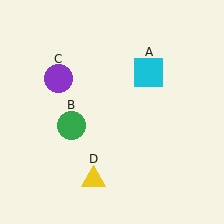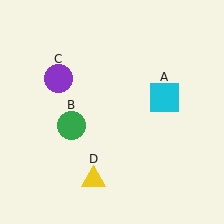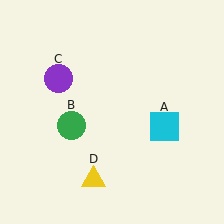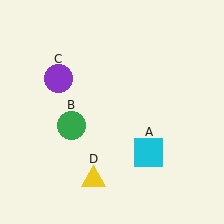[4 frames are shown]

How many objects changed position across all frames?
1 object changed position: cyan square (object A).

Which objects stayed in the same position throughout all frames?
Green circle (object B) and purple circle (object C) and yellow triangle (object D) remained stationary.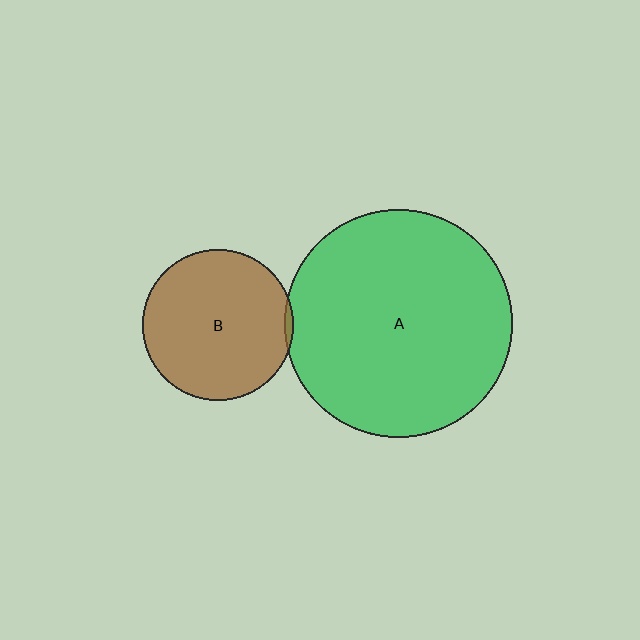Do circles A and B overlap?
Yes.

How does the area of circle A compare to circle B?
Approximately 2.3 times.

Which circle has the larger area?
Circle A (green).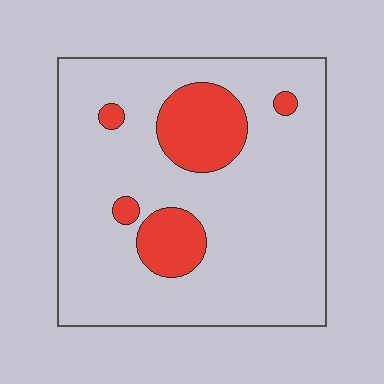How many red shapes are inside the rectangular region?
5.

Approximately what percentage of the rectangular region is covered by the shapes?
Approximately 15%.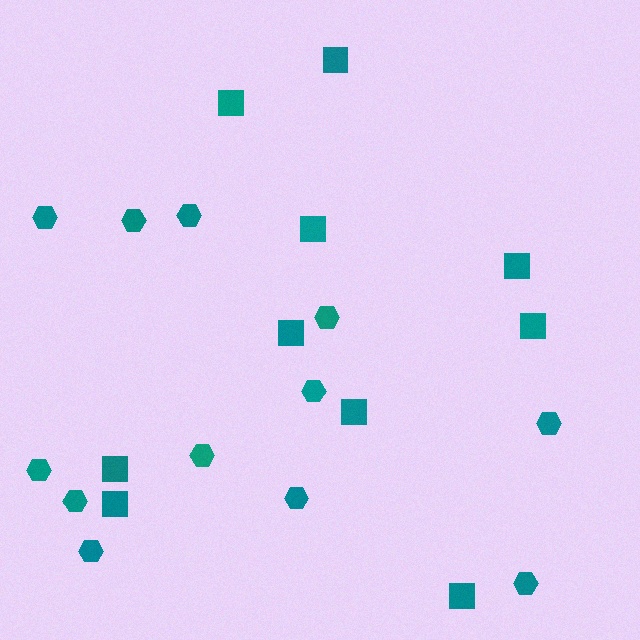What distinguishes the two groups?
There are 2 groups: one group of hexagons (12) and one group of squares (10).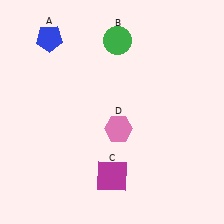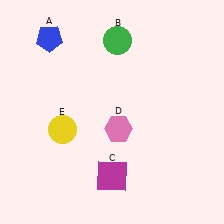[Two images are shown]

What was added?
A yellow circle (E) was added in Image 2.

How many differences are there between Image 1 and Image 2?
There is 1 difference between the two images.